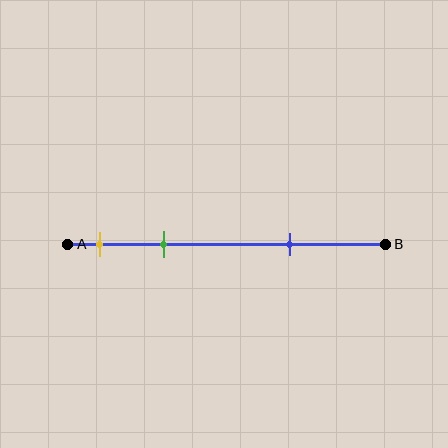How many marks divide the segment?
There are 3 marks dividing the segment.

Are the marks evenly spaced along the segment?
No, the marks are not evenly spaced.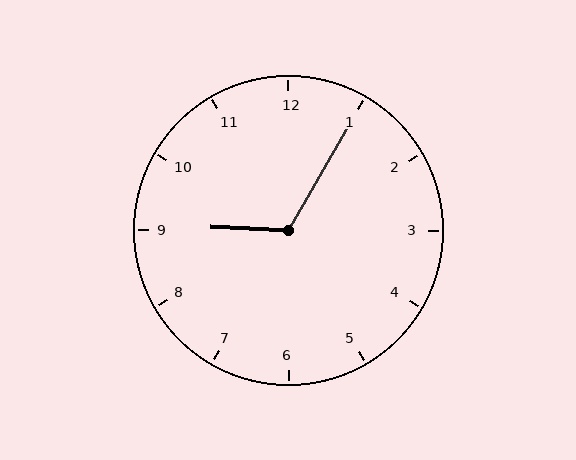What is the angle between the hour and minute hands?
Approximately 118 degrees.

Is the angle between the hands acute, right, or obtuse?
It is obtuse.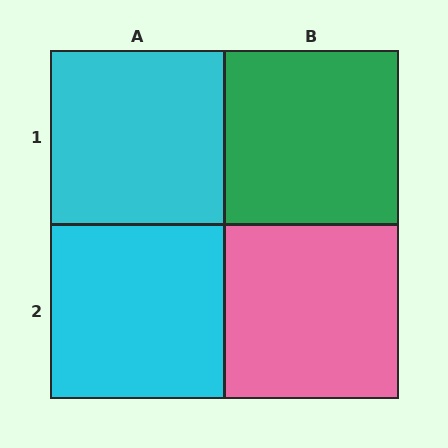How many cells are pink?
1 cell is pink.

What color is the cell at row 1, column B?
Green.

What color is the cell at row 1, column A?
Cyan.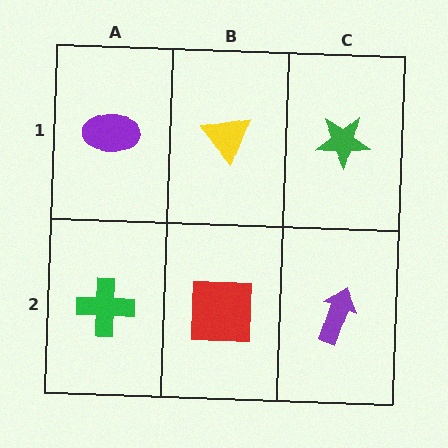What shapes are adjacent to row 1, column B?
A red square (row 2, column B), a purple ellipse (row 1, column A), a green star (row 1, column C).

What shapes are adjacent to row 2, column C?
A green star (row 1, column C), a red square (row 2, column B).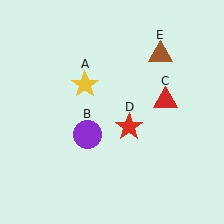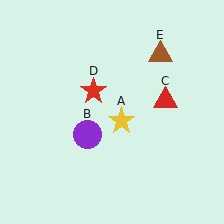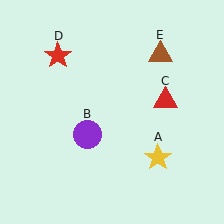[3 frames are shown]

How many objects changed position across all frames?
2 objects changed position: yellow star (object A), red star (object D).